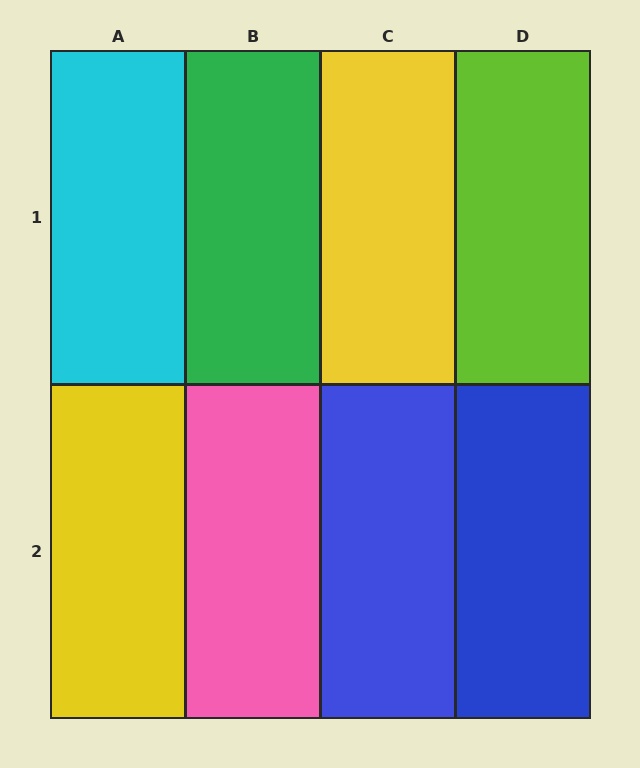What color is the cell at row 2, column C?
Blue.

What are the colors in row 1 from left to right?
Cyan, green, yellow, lime.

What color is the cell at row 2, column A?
Yellow.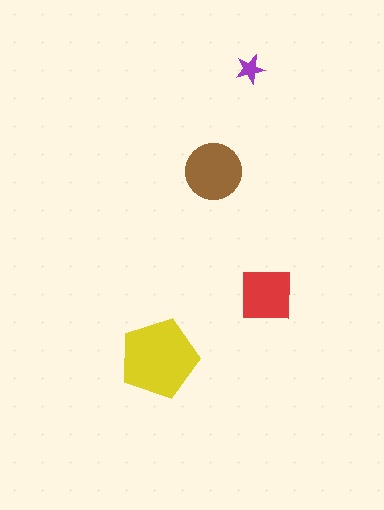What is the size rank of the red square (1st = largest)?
3rd.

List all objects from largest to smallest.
The yellow pentagon, the brown circle, the red square, the purple star.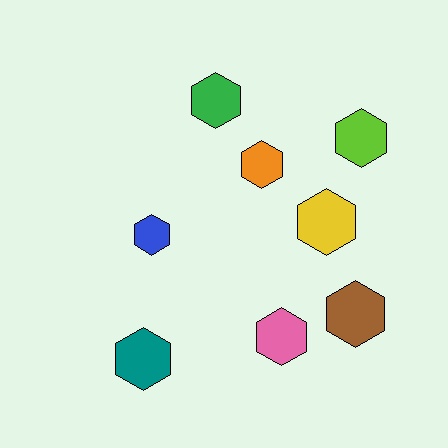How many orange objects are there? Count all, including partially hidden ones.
There is 1 orange object.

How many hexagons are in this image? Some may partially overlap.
There are 8 hexagons.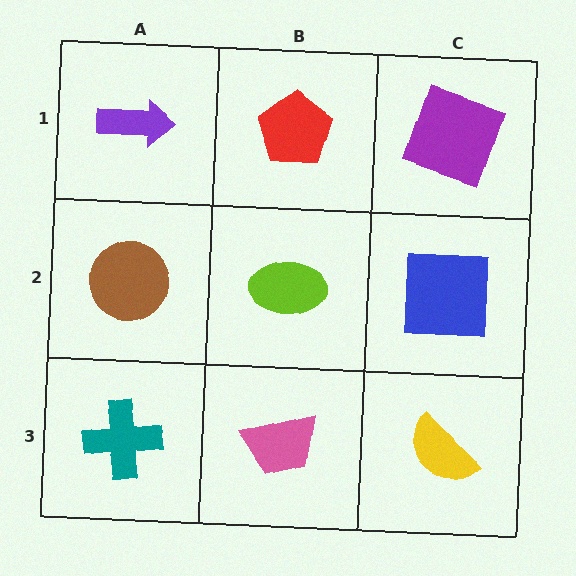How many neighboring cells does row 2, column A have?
3.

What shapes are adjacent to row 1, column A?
A brown circle (row 2, column A), a red pentagon (row 1, column B).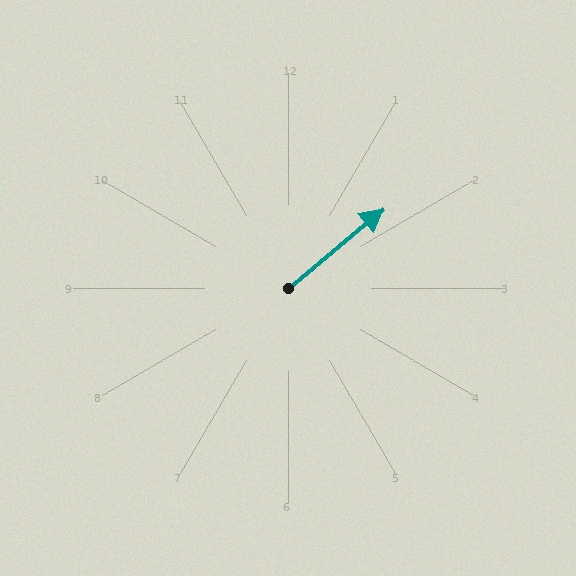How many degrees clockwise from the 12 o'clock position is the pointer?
Approximately 50 degrees.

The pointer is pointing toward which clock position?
Roughly 2 o'clock.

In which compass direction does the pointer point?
Northeast.